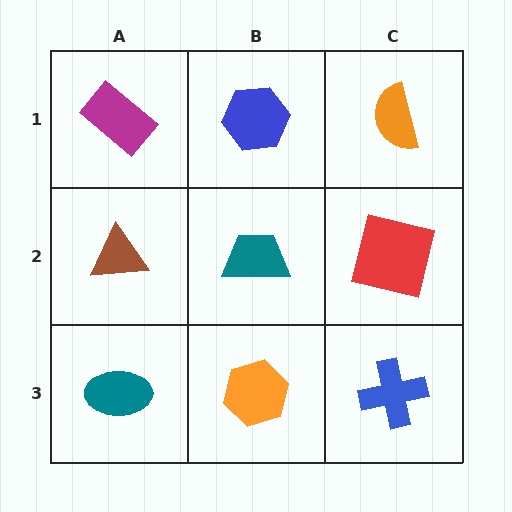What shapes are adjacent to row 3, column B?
A teal trapezoid (row 2, column B), a teal ellipse (row 3, column A), a blue cross (row 3, column C).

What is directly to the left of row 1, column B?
A magenta rectangle.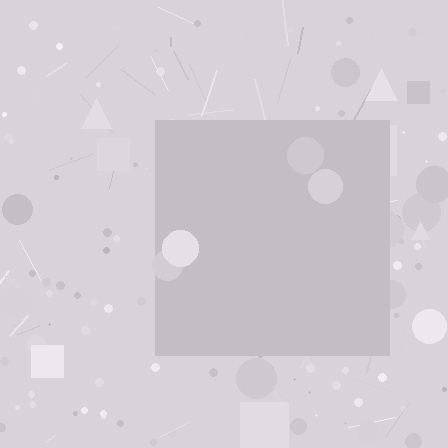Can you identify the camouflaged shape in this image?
The camouflaged shape is a square.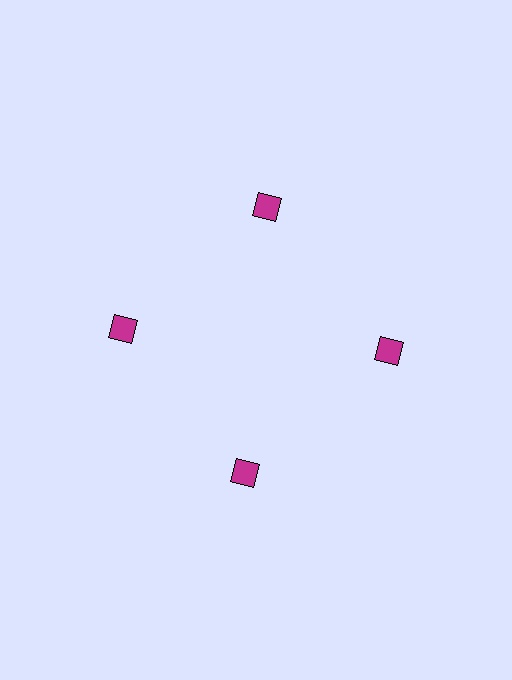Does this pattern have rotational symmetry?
Yes, this pattern has 4-fold rotational symmetry. It looks the same after rotating 90 degrees around the center.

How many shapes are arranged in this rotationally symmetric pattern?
There are 4 shapes, arranged in 4 groups of 1.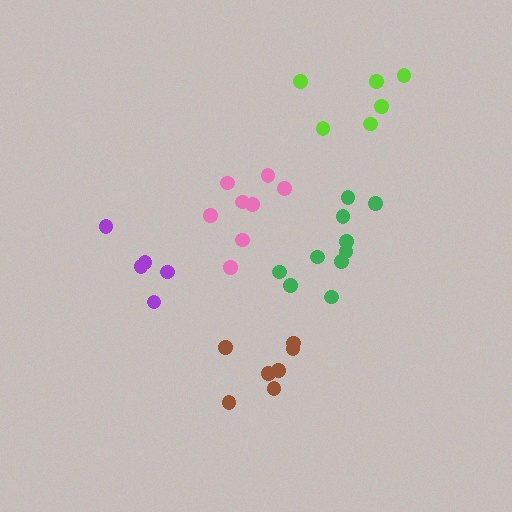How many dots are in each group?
Group 1: 7 dots, Group 2: 8 dots, Group 3: 5 dots, Group 4: 6 dots, Group 5: 10 dots (36 total).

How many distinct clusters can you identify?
There are 5 distinct clusters.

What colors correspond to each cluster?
The clusters are colored: brown, pink, purple, lime, green.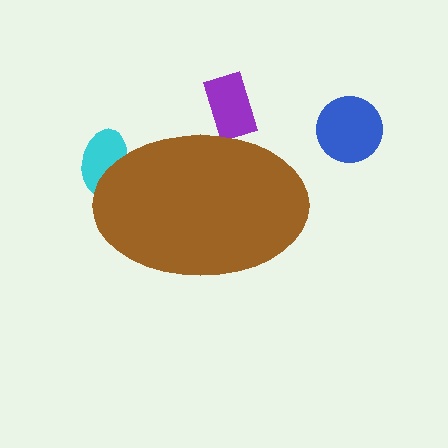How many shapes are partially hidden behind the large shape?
2 shapes are partially hidden.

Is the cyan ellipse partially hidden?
Yes, the cyan ellipse is partially hidden behind the brown ellipse.